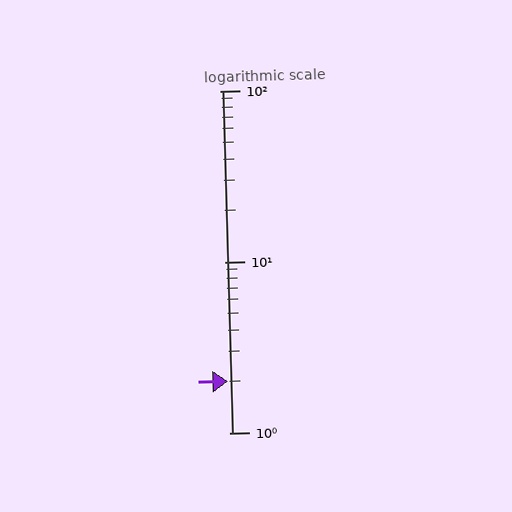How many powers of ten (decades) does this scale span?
The scale spans 2 decades, from 1 to 100.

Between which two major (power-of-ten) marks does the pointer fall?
The pointer is between 1 and 10.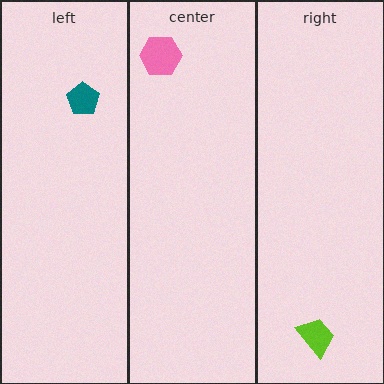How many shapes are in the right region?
1.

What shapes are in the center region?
The pink hexagon.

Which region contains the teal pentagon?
The left region.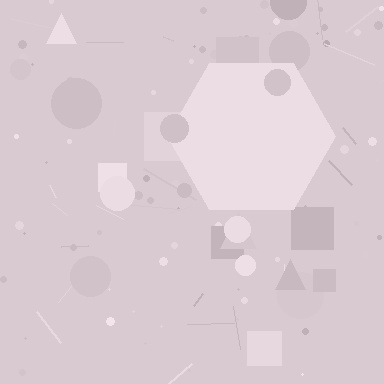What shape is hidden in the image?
A hexagon is hidden in the image.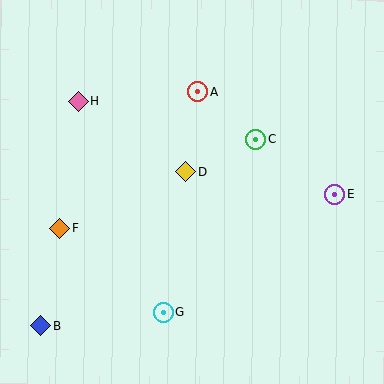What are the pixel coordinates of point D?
Point D is at (186, 172).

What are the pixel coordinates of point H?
Point H is at (79, 101).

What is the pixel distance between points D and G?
The distance between D and G is 142 pixels.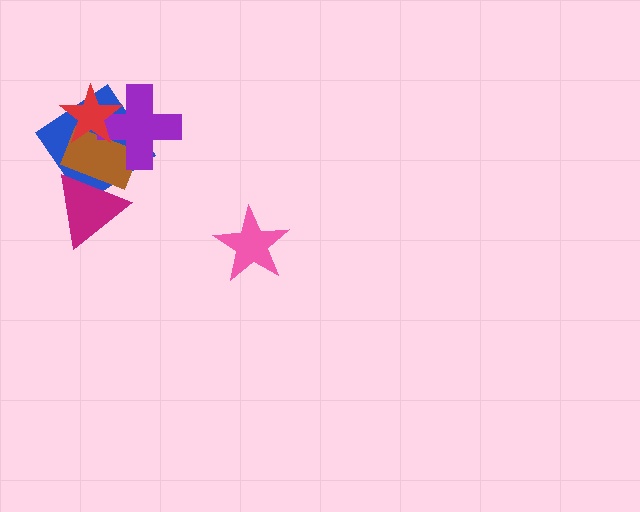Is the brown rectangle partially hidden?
Yes, it is partially covered by another shape.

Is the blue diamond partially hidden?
Yes, it is partially covered by another shape.